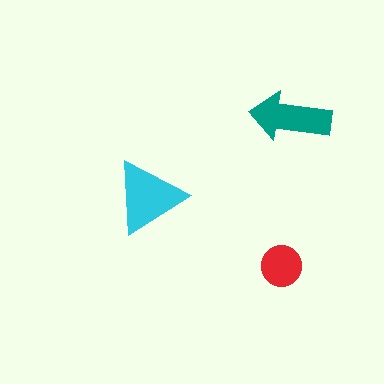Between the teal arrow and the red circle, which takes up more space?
The teal arrow.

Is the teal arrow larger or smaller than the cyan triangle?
Smaller.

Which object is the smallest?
The red circle.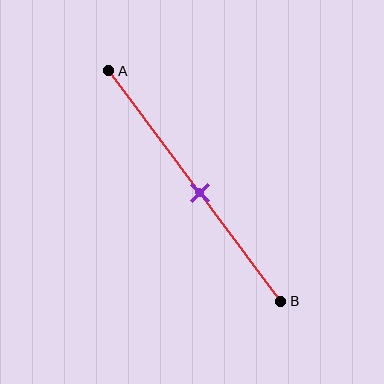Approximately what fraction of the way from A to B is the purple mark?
The purple mark is approximately 55% of the way from A to B.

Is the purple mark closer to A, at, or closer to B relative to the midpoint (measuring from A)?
The purple mark is approximately at the midpoint of segment AB.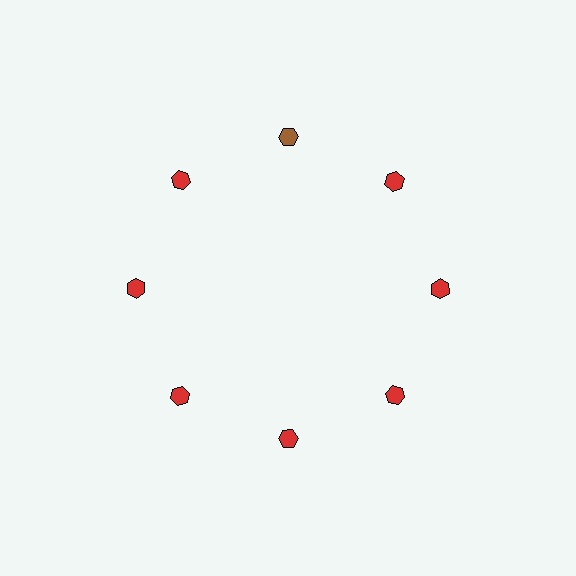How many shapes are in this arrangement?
There are 8 shapes arranged in a ring pattern.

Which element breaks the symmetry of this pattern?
The brown hexagon at roughly the 12 o'clock position breaks the symmetry. All other shapes are red hexagons.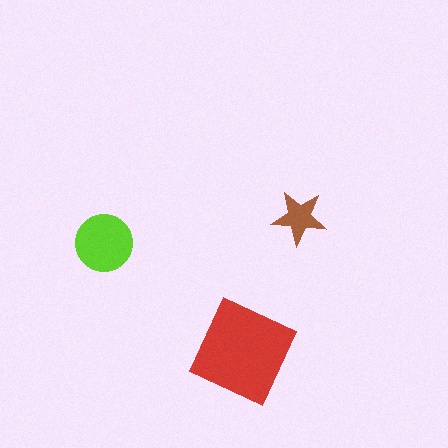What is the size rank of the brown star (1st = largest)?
3rd.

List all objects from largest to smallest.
The red square, the lime circle, the brown star.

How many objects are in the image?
There are 3 objects in the image.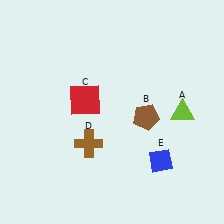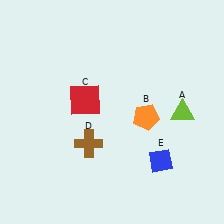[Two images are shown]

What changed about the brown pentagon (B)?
In Image 1, B is brown. In Image 2, it changed to orange.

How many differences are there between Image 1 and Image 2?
There is 1 difference between the two images.